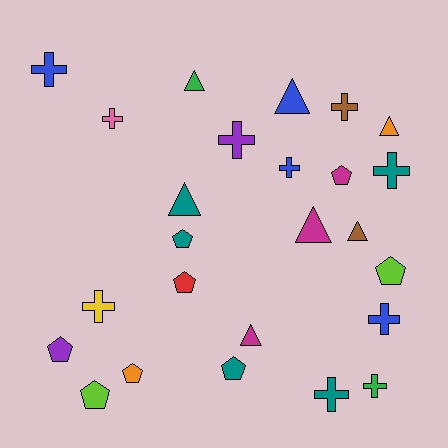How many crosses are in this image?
There are 10 crosses.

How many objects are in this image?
There are 25 objects.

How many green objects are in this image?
There are 2 green objects.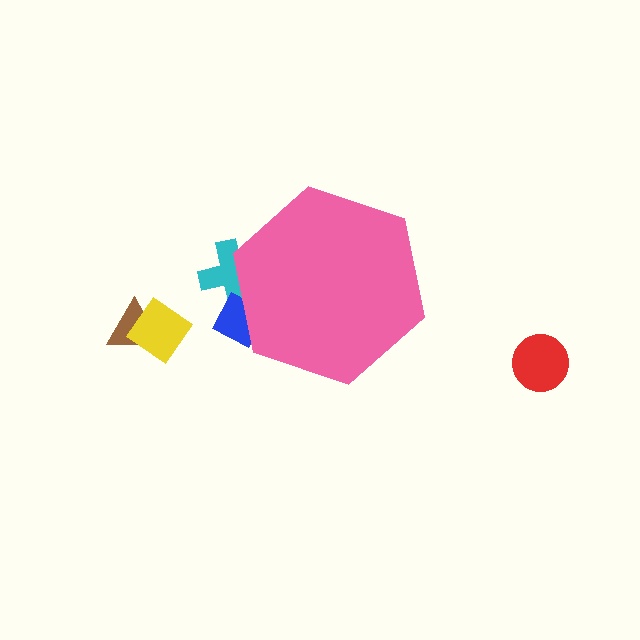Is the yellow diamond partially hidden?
No, the yellow diamond is fully visible.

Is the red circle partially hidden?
No, the red circle is fully visible.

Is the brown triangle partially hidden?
No, the brown triangle is fully visible.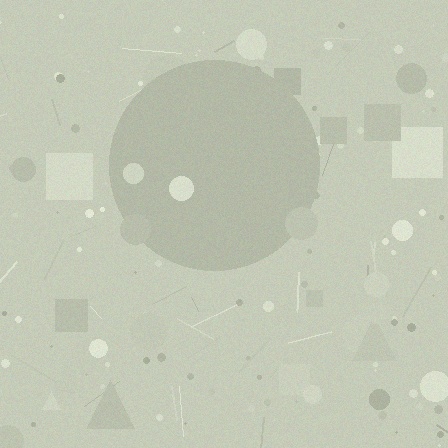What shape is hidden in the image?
A circle is hidden in the image.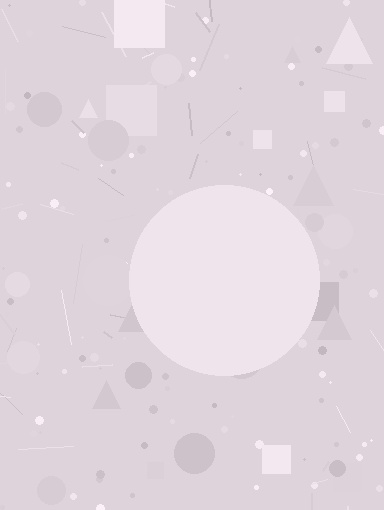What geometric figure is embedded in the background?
A circle is embedded in the background.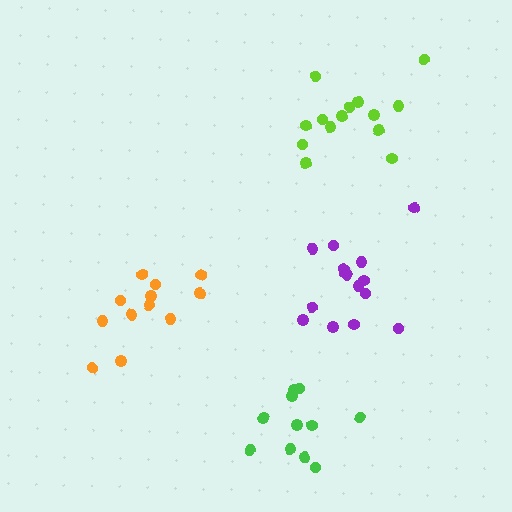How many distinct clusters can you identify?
There are 4 distinct clusters.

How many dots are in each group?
Group 1: 12 dots, Group 2: 11 dots, Group 3: 14 dots, Group 4: 15 dots (52 total).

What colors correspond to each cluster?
The clusters are colored: orange, green, lime, purple.